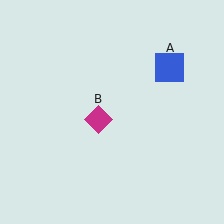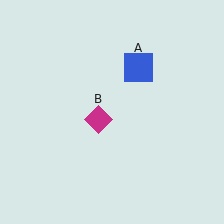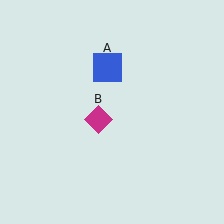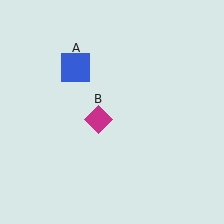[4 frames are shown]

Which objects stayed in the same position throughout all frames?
Magenta diamond (object B) remained stationary.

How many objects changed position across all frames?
1 object changed position: blue square (object A).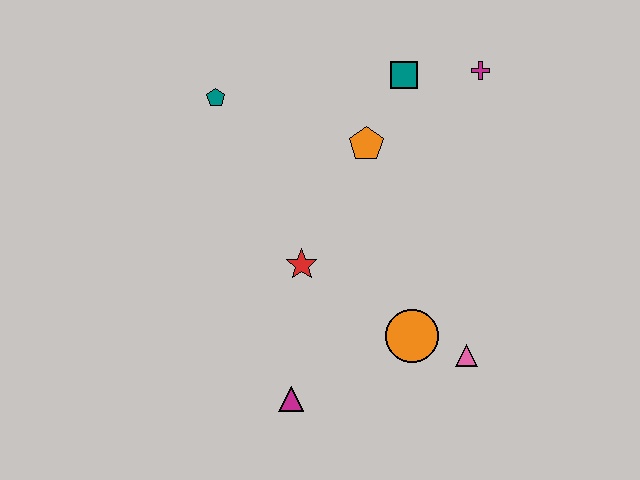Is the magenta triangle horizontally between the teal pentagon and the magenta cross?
Yes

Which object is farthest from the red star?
The magenta cross is farthest from the red star.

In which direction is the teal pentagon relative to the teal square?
The teal pentagon is to the left of the teal square.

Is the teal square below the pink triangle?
No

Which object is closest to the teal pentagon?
The orange pentagon is closest to the teal pentagon.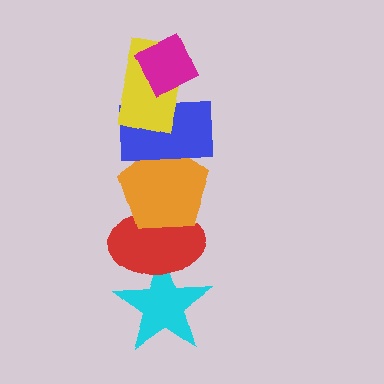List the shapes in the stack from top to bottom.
From top to bottom: the magenta diamond, the yellow rectangle, the blue rectangle, the orange pentagon, the red ellipse, the cyan star.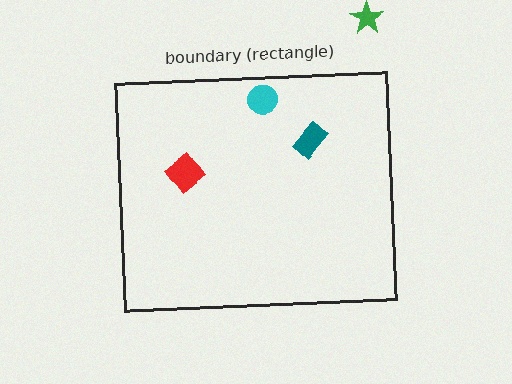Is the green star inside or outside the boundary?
Outside.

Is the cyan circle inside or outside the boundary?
Inside.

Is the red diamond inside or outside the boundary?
Inside.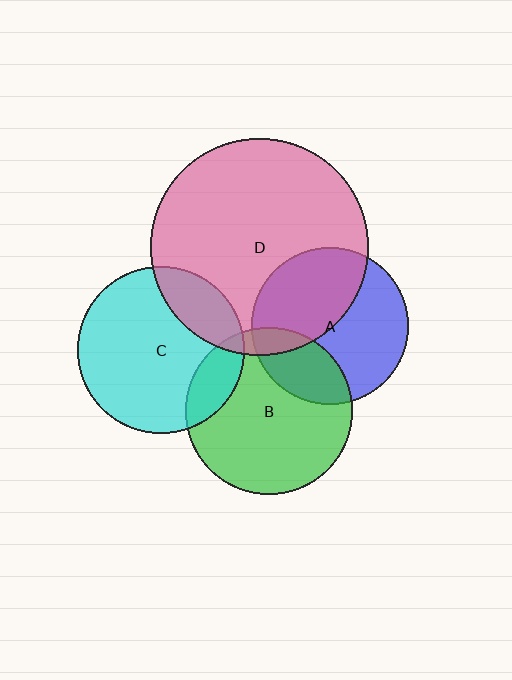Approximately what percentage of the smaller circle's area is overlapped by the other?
Approximately 10%.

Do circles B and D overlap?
Yes.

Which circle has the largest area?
Circle D (pink).